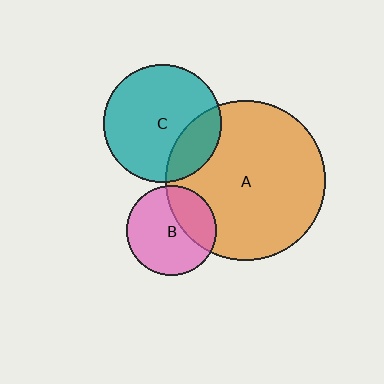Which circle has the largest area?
Circle A (orange).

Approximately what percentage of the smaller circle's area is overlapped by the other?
Approximately 20%.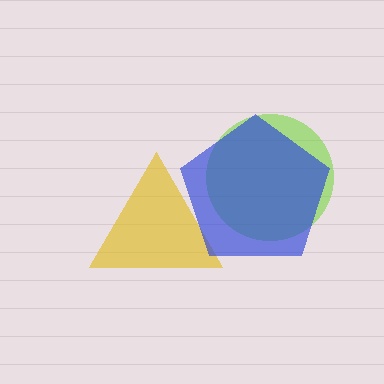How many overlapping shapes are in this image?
There are 3 overlapping shapes in the image.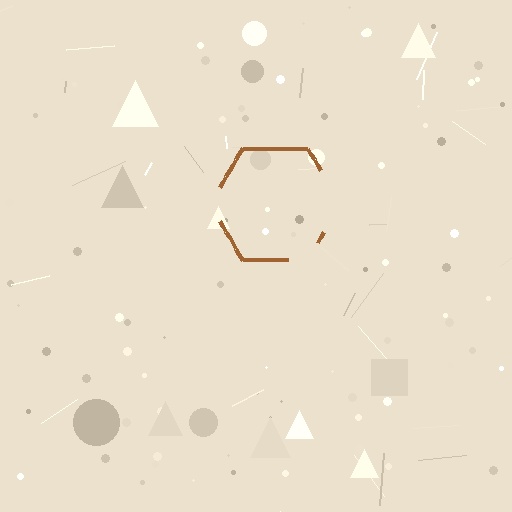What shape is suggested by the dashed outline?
The dashed outline suggests a hexagon.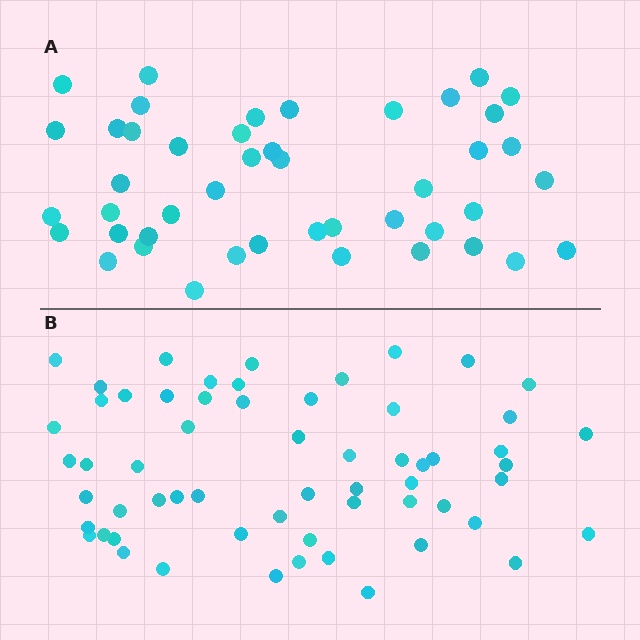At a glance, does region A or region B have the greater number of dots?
Region B (the bottom region) has more dots.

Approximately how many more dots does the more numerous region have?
Region B has approximately 15 more dots than region A.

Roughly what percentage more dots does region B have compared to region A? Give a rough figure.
About 35% more.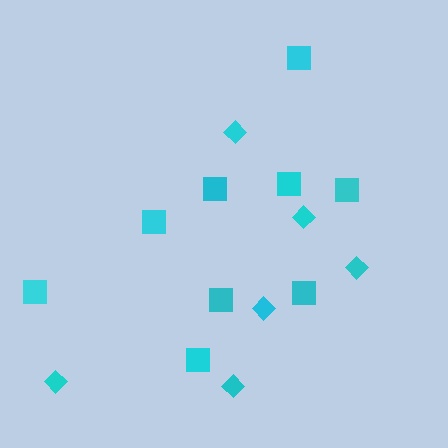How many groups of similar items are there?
There are 2 groups: one group of squares (9) and one group of diamonds (6).